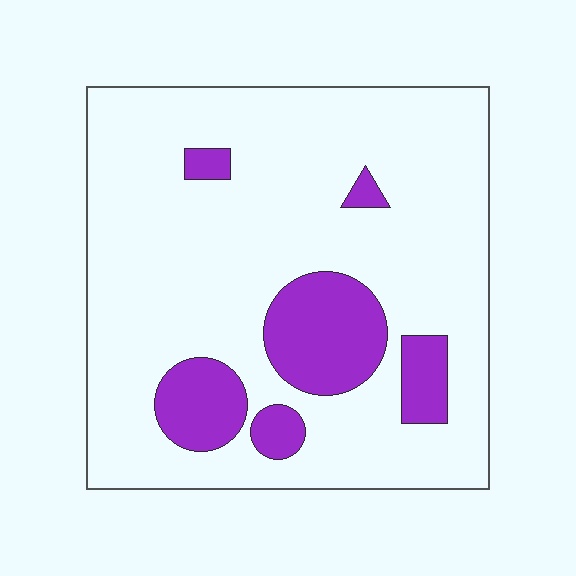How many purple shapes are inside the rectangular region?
6.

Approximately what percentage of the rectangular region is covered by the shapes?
Approximately 15%.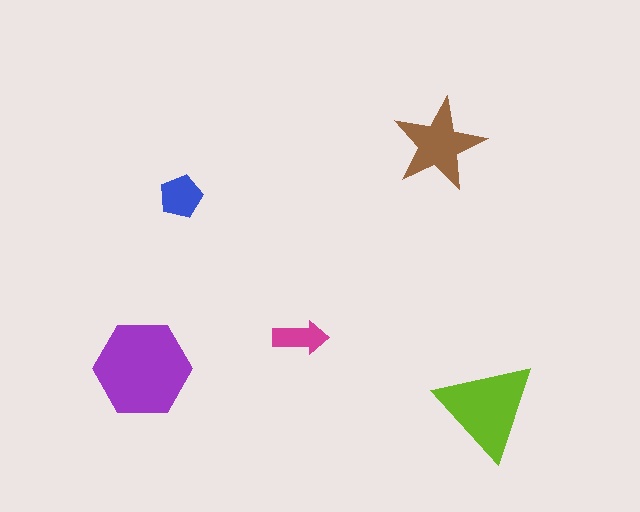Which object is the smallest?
The magenta arrow.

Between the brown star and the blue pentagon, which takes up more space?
The brown star.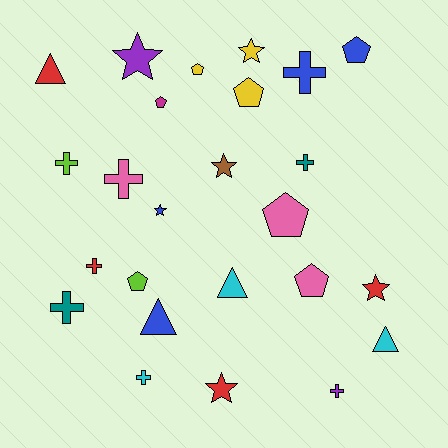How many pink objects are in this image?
There are 3 pink objects.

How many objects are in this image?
There are 25 objects.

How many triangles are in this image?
There are 4 triangles.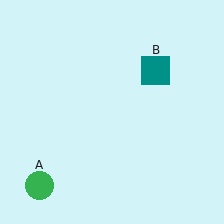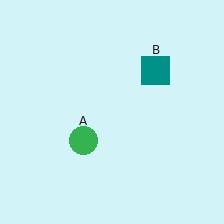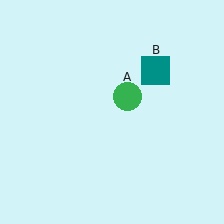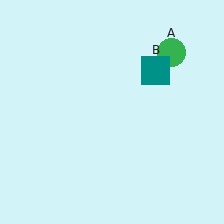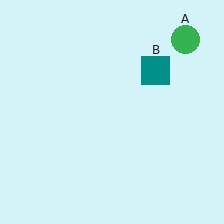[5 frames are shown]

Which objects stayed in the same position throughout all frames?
Teal square (object B) remained stationary.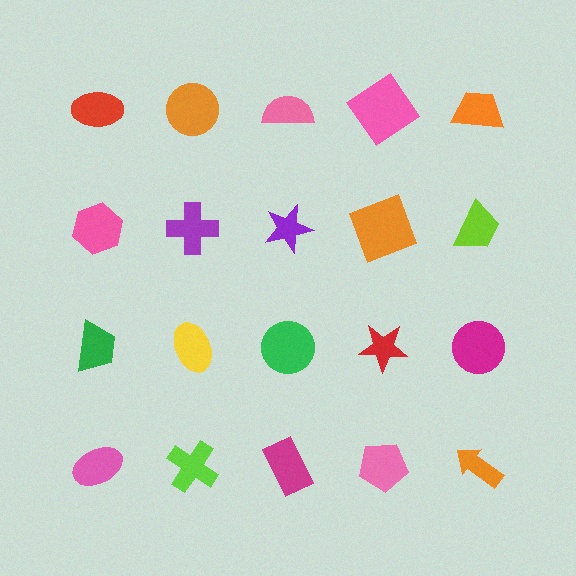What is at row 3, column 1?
A green trapezoid.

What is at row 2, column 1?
A pink hexagon.